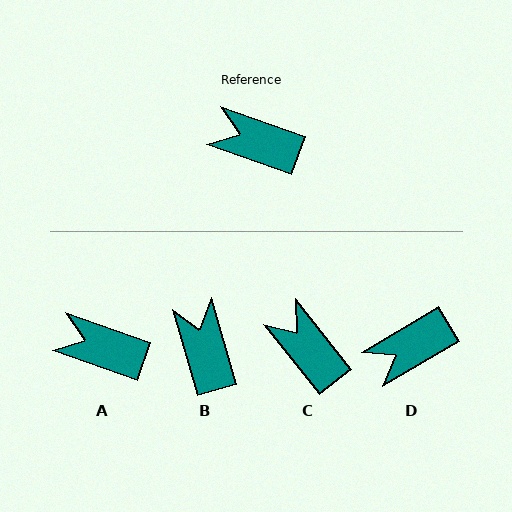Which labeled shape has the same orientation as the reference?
A.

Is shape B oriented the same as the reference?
No, it is off by about 54 degrees.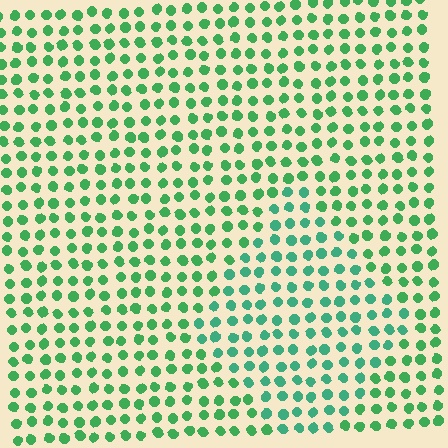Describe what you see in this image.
The image is filled with small green elements in a uniform arrangement. A diamond-shaped region is visible where the elements are tinted to a slightly different hue, forming a subtle color boundary.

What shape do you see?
I see a diamond.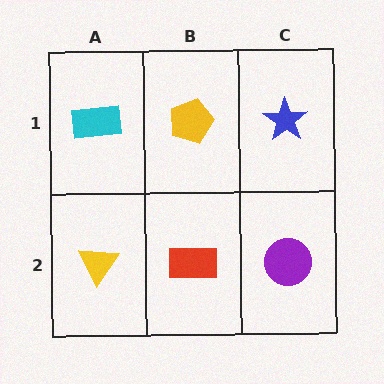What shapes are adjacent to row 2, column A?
A cyan rectangle (row 1, column A), a red rectangle (row 2, column B).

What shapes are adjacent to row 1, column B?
A red rectangle (row 2, column B), a cyan rectangle (row 1, column A), a blue star (row 1, column C).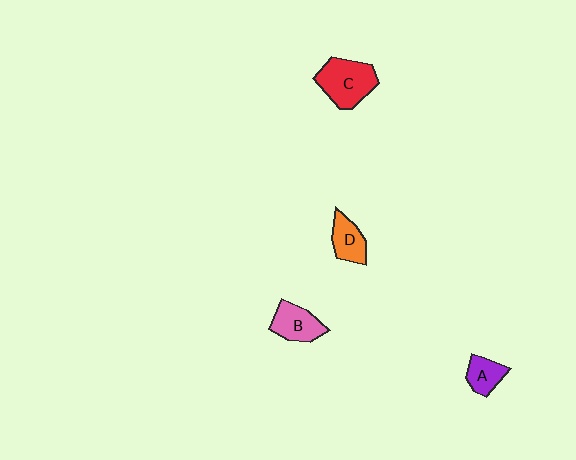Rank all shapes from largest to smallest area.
From largest to smallest: C (red), B (pink), D (orange), A (purple).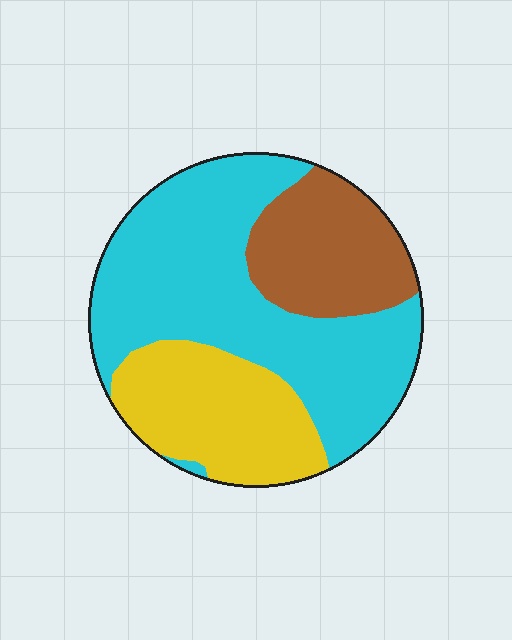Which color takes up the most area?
Cyan, at roughly 55%.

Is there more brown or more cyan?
Cyan.